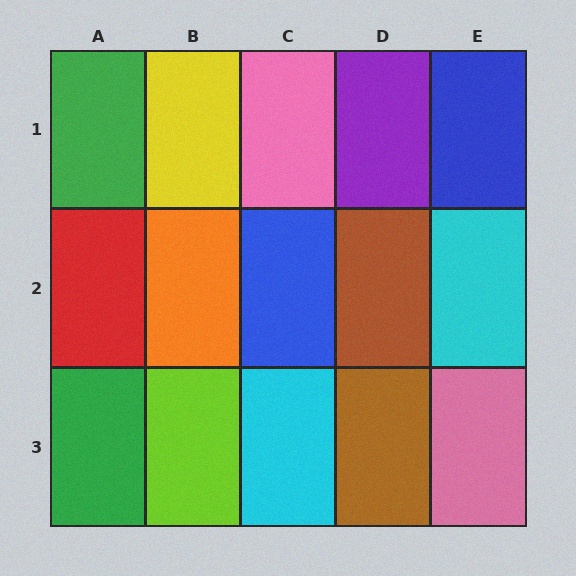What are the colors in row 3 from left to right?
Green, lime, cyan, brown, pink.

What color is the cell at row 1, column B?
Yellow.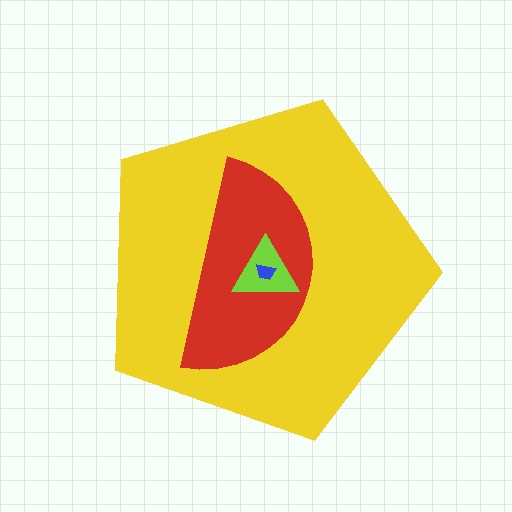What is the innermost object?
The blue trapezoid.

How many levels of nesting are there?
4.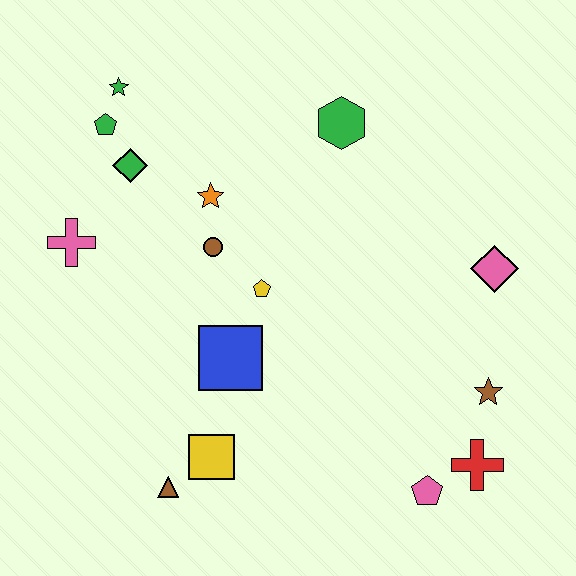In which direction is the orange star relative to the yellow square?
The orange star is above the yellow square.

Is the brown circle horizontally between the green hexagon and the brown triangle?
Yes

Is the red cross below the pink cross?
Yes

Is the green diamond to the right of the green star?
Yes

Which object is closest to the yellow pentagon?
The brown circle is closest to the yellow pentagon.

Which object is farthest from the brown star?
The green star is farthest from the brown star.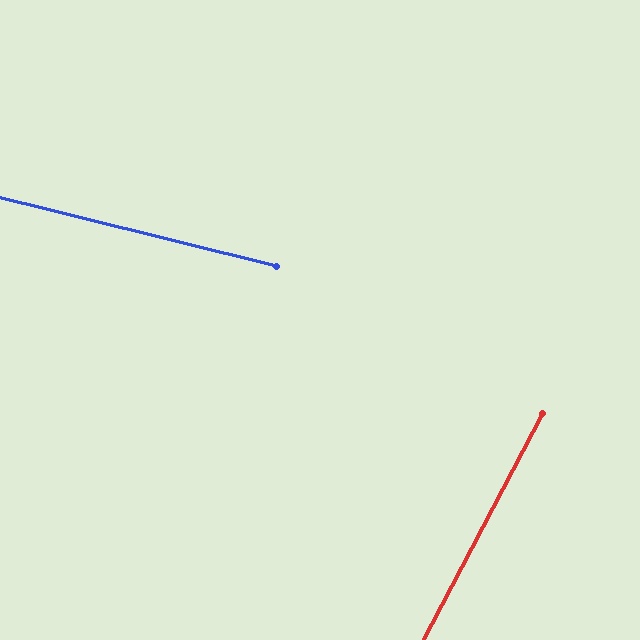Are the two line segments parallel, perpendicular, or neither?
Neither parallel nor perpendicular — they differ by about 76°.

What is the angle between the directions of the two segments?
Approximately 76 degrees.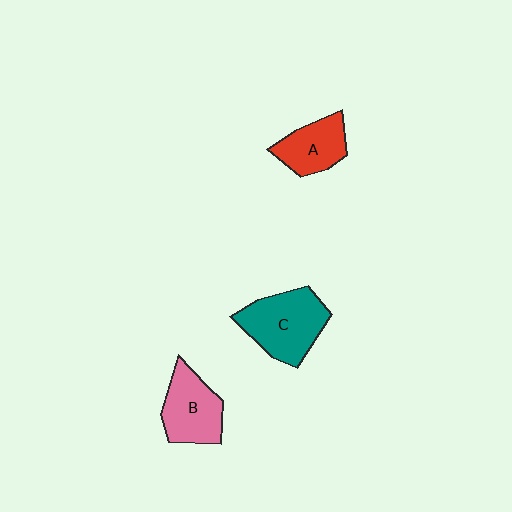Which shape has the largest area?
Shape C (teal).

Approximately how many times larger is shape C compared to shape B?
Approximately 1.3 times.